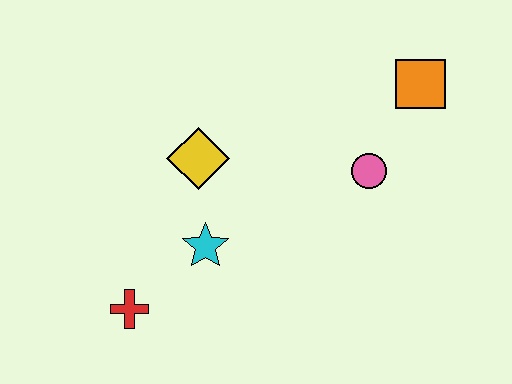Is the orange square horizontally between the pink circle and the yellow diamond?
No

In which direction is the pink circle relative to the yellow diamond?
The pink circle is to the right of the yellow diamond.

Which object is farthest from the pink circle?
The red cross is farthest from the pink circle.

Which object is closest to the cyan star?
The yellow diamond is closest to the cyan star.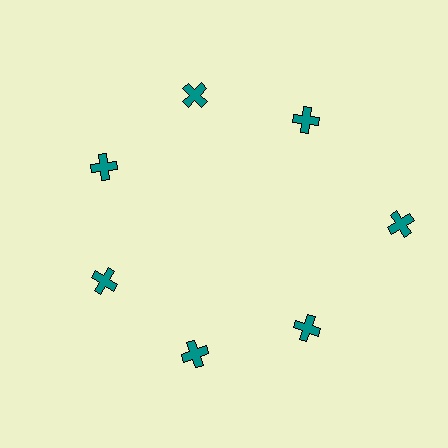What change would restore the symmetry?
The symmetry would be restored by moving it inward, back onto the ring so that all 7 crosses sit at equal angles and equal distance from the center.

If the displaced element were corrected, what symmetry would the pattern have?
It would have 7-fold rotational symmetry — the pattern would map onto itself every 51 degrees.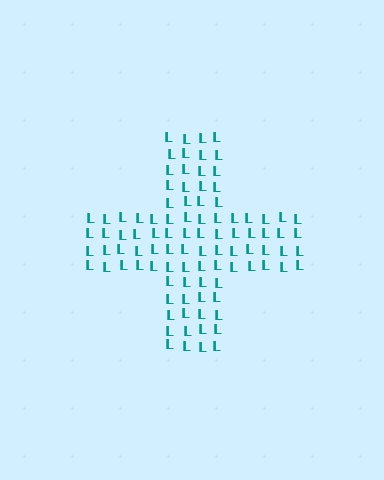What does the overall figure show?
The overall figure shows a cross.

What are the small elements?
The small elements are letter L's.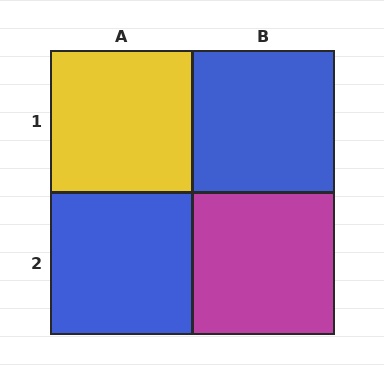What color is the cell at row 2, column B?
Magenta.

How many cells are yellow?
1 cell is yellow.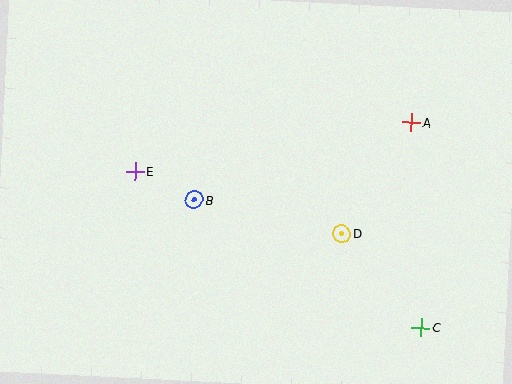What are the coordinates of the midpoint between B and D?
The midpoint between B and D is at (268, 217).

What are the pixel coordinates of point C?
Point C is at (421, 327).